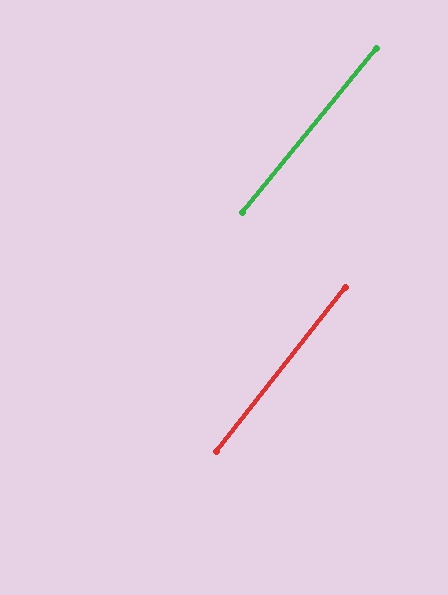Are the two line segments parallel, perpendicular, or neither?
Parallel — their directions differ by only 0.9°.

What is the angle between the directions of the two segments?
Approximately 1 degree.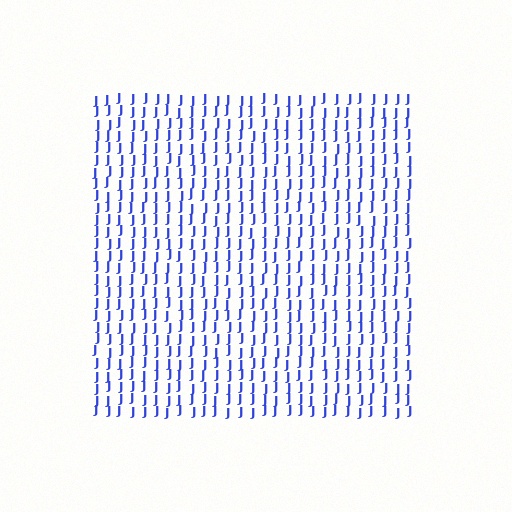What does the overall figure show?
The overall figure shows a square.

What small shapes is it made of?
It is made of small letter J's.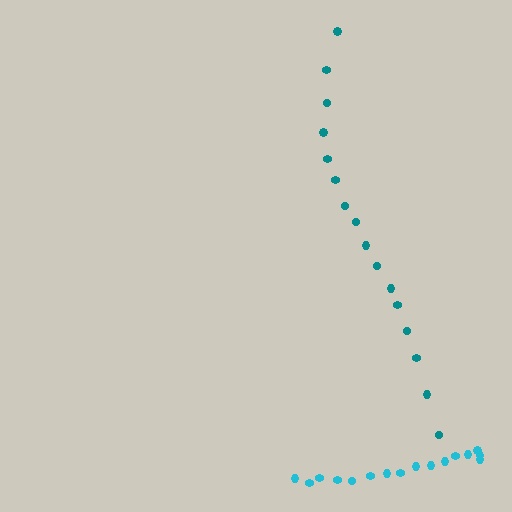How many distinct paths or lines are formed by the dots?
There are 2 distinct paths.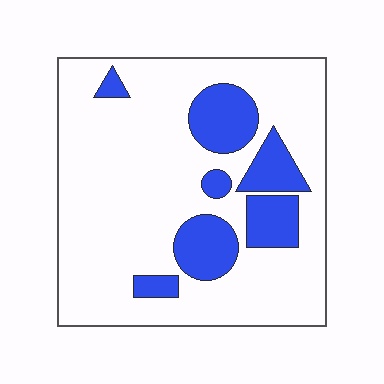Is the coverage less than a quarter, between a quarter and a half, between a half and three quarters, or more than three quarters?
Less than a quarter.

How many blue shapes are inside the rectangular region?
7.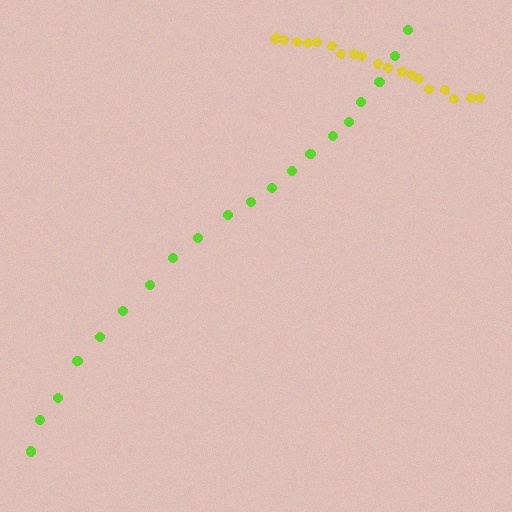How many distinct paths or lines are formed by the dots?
There are 2 distinct paths.